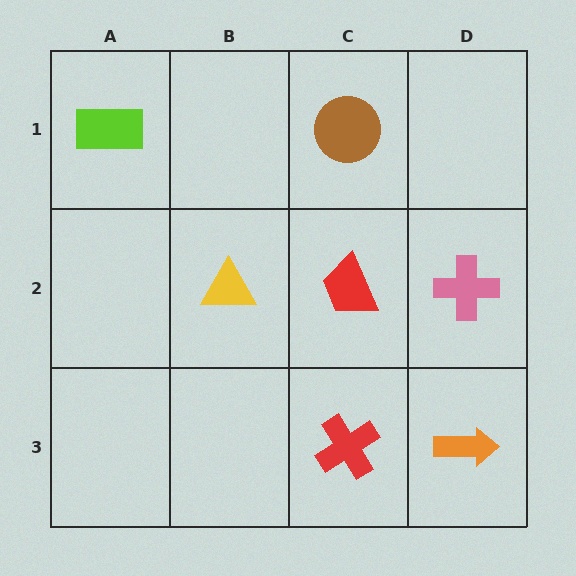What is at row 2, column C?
A red trapezoid.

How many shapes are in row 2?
3 shapes.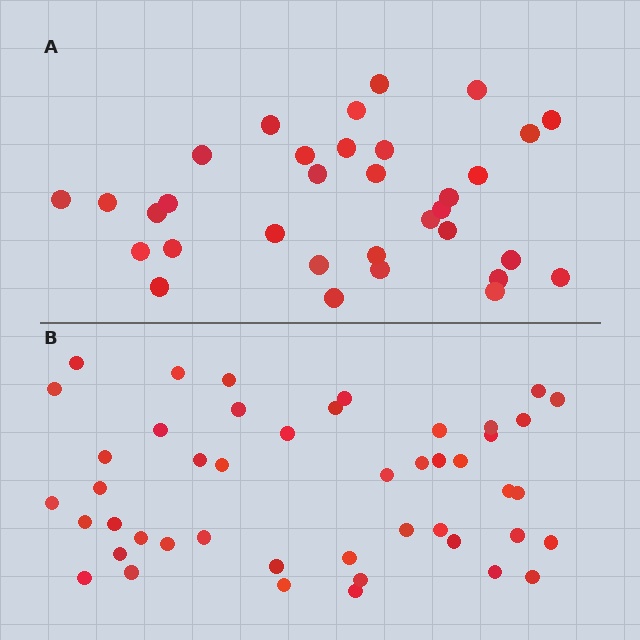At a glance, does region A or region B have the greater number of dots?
Region B (the bottom region) has more dots.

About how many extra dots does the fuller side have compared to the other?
Region B has approximately 15 more dots than region A.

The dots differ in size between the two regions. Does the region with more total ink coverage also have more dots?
No. Region A has more total ink coverage because its dots are larger, but region B actually contains more individual dots. Total area can be misleading — the number of items is what matters here.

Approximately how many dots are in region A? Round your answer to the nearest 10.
About 30 dots. (The exact count is 33, which rounds to 30.)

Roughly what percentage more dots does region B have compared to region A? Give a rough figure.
About 40% more.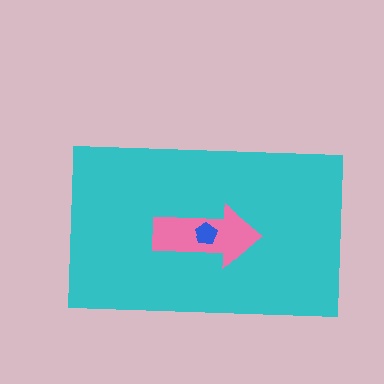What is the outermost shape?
The cyan rectangle.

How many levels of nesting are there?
3.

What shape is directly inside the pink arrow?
The blue pentagon.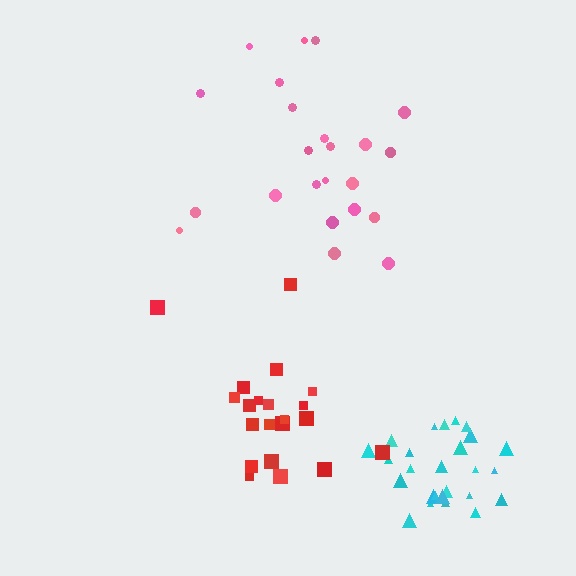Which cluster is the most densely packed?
Cyan.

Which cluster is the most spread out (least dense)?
Pink.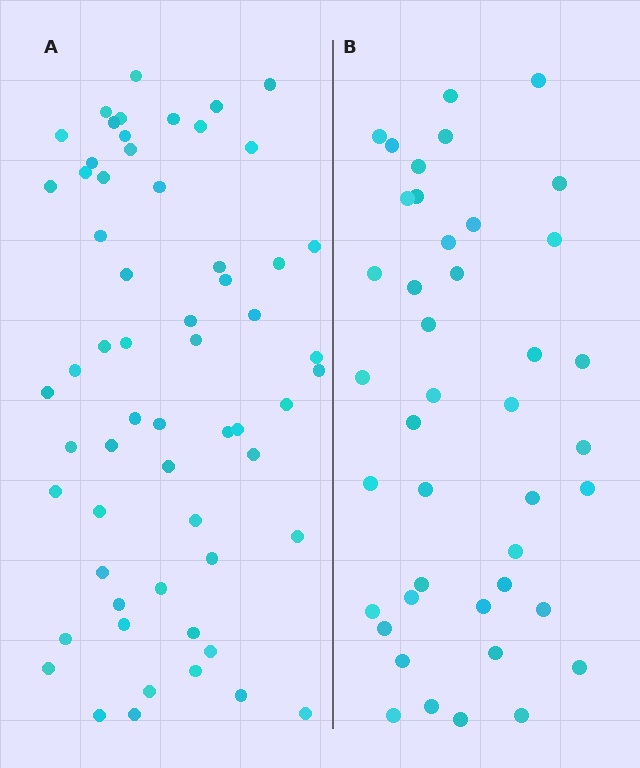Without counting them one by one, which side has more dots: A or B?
Region A (the left region) has more dots.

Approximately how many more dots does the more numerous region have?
Region A has approximately 20 more dots than region B.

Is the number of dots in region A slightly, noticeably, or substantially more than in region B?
Region A has noticeably more, but not dramatically so. The ratio is roughly 1.4 to 1.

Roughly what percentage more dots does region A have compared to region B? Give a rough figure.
About 45% more.